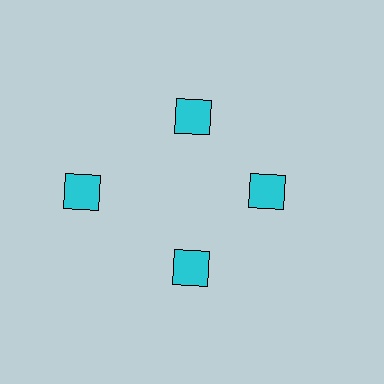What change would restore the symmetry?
The symmetry would be restored by moving it inward, back onto the ring so that all 4 diamonds sit at equal angles and equal distance from the center.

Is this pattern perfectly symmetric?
No. The 4 cyan diamonds are arranged in a ring, but one element near the 9 o'clock position is pushed outward from the center, breaking the 4-fold rotational symmetry.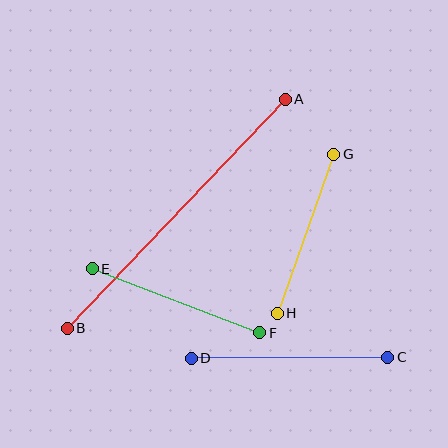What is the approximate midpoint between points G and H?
The midpoint is at approximately (306, 234) pixels.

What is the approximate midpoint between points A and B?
The midpoint is at approximately (176, 214) pixels.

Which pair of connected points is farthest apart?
Points A and B are farthest apart.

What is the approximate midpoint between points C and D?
The midpoint is at approximately (290, 358) pixels.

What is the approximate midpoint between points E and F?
The midpoint is at approximately (176, 301) pixels.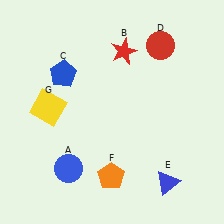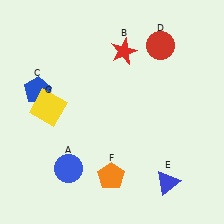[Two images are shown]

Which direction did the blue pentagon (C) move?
The blue pentagon (C) moved left.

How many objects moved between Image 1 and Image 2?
1 object moved between the two images.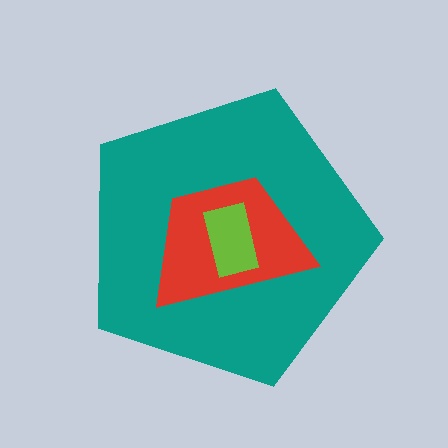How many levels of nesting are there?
3.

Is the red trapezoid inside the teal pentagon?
Yes.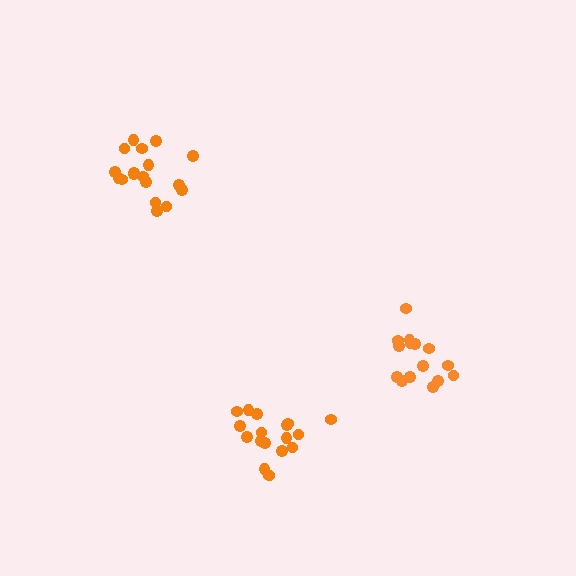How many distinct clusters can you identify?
There are 3 distinct clusters.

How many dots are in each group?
Group 1: 18 dots, Group 2: 15 dots, Group 3: 18 dots (51 total).